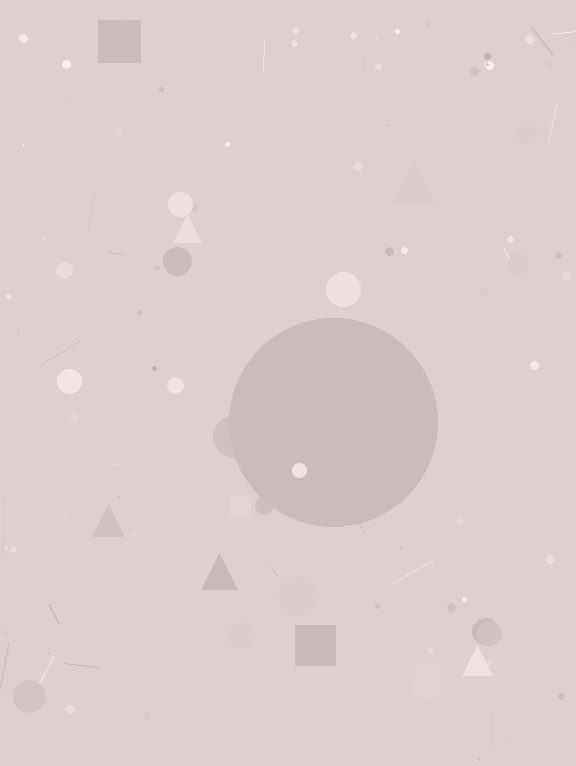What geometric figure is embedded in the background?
A circle is embedded in the background.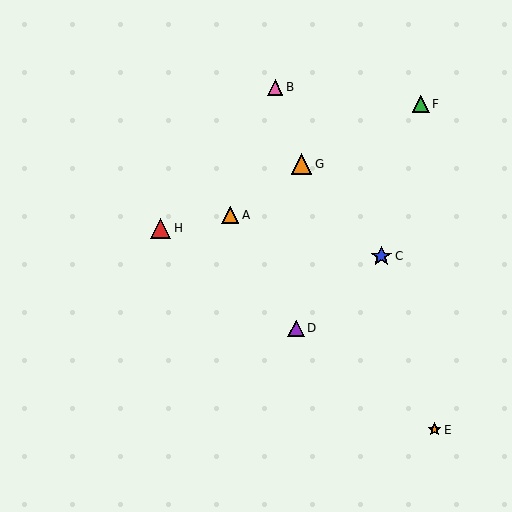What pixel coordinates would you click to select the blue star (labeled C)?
Click at (381, 256) to select the blue star C.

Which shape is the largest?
The blue star (labeled C) is the largest.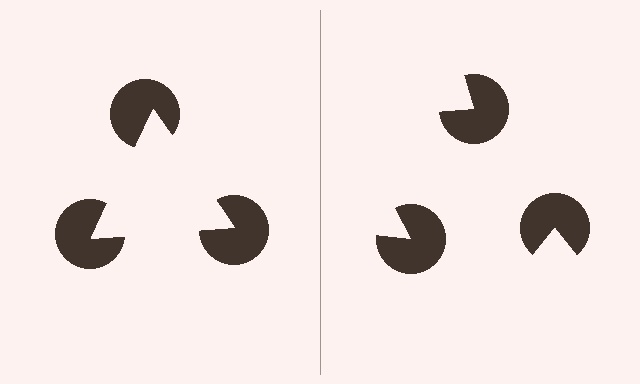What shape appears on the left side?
An illusory triangle.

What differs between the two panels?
The pac-man discs are positioned identically on both sides; only the wedge orientations differ. On the left they align to a triangle; on the right they are misaligned.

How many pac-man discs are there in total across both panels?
6 — 3 on each side.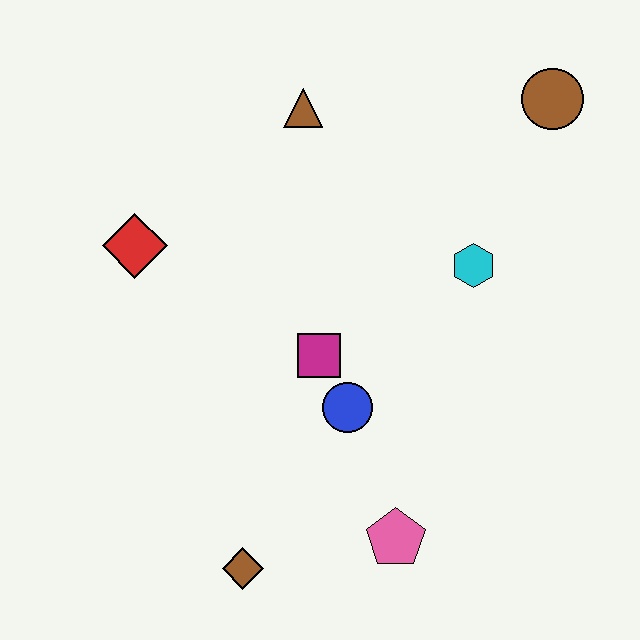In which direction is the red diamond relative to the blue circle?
The red diamond is to the left of the blue circle.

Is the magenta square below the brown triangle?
Yes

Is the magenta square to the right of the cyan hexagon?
No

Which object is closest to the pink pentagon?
The blue circle is closest to the pink pentagon.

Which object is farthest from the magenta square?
The brown circle is farthest from the magenta square.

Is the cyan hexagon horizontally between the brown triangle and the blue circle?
No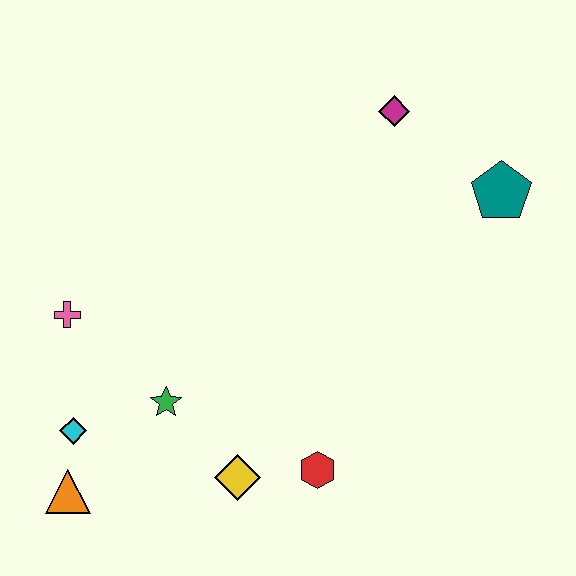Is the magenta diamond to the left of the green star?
No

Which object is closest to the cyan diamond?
The orange triangle is closest to the cyan diamond.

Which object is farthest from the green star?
The teal pentagon is farthest from the green star.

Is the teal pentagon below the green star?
No